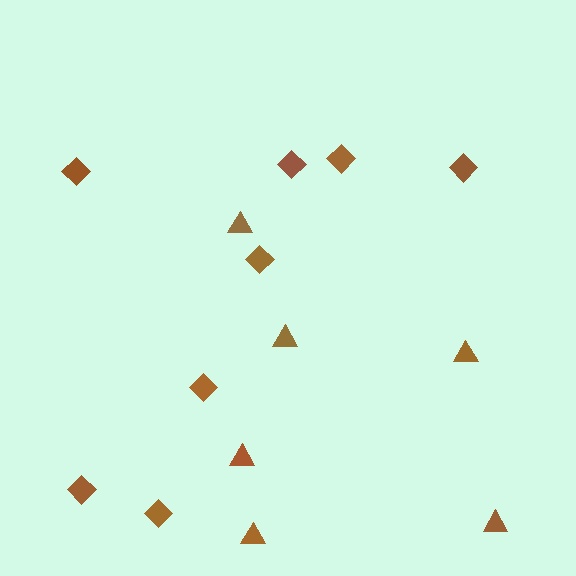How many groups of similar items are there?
There are 2 groups: one group of diamonds (8) and one group of triangles (6).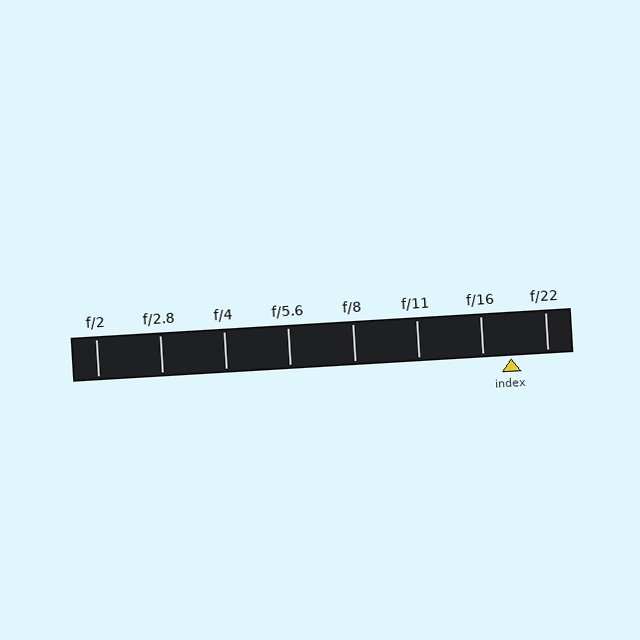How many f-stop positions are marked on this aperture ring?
There are 8 f-stop positions marked.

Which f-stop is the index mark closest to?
The index mark is closest to f/16.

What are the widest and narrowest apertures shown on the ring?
The widest aperture shown is f/2 and the narrowest is f/22.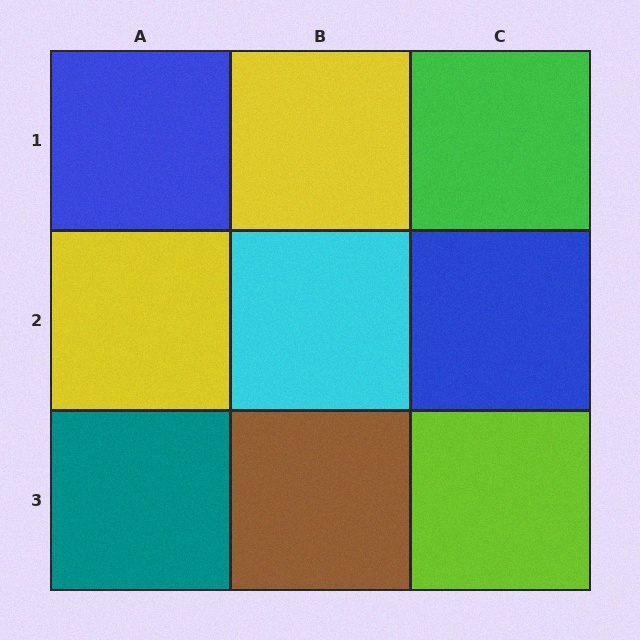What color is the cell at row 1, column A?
Blue.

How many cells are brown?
1 cell is brown.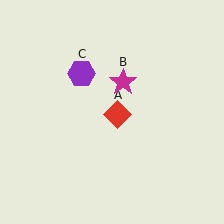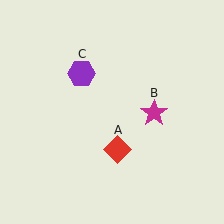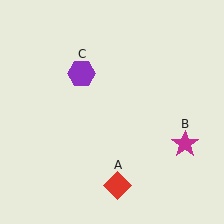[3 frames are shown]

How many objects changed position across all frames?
2 objects changed position: red diamond (object A), magenta star (object B).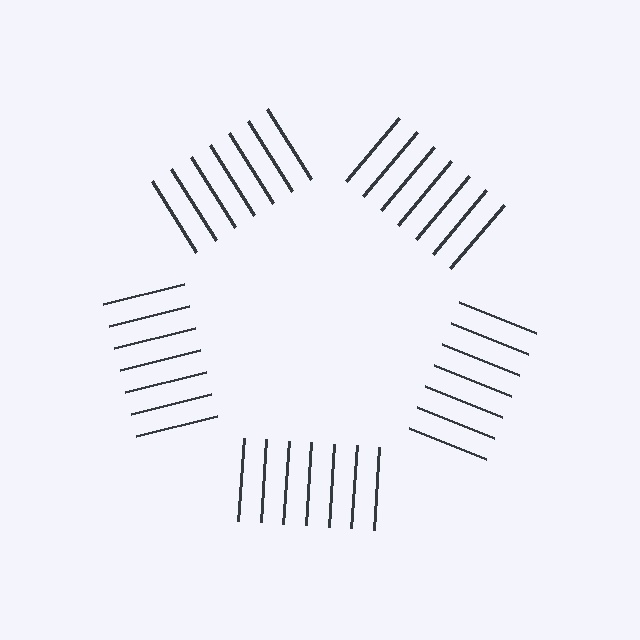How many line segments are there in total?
35 — 7 along each of the 5 edges.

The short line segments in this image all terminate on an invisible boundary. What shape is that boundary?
An illusory pentagon — the line segments terminate on its edges but no continuous stroke is drawn.